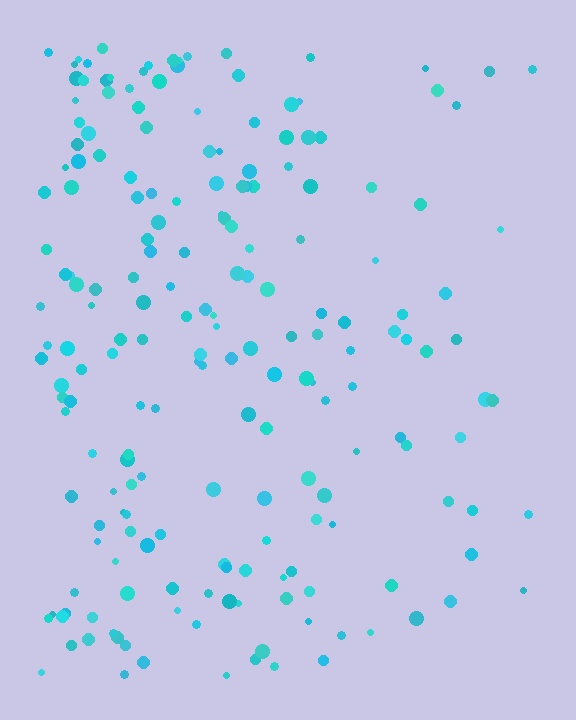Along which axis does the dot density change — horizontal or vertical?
Horizontal.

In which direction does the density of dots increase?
From right to left, with the left side densest.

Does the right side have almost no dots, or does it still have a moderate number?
Still a moderate number, just noticeably fewer than the left.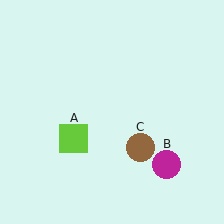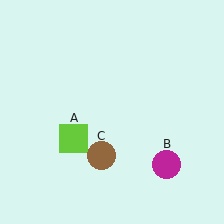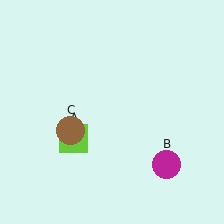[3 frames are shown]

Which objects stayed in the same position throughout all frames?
Lime square (object A) and magenta circle (object B) remained stationary.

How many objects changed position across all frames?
1 object changed position: brown circle (object C).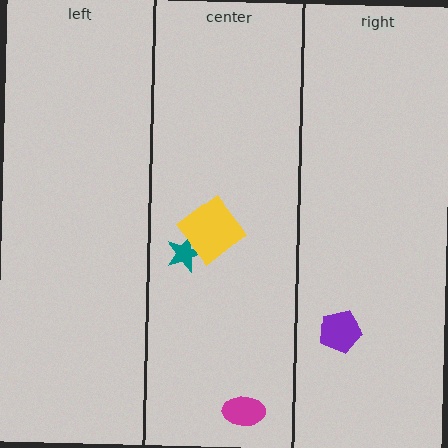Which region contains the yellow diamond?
The center region.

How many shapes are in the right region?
1.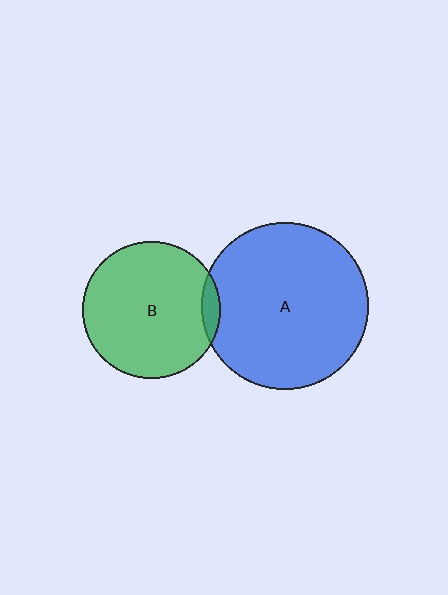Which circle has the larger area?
Circle A (blue).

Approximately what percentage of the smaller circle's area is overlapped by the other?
Approximately 5%.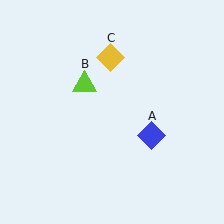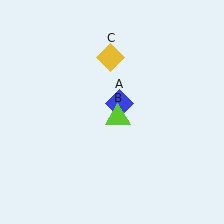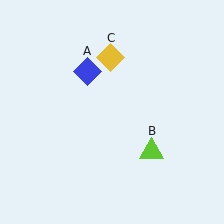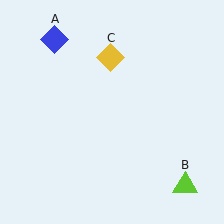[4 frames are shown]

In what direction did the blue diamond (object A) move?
The blue diamond (object A) moved up and to the left.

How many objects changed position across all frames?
2 objects changed position: blue diamond (object A), lime triangle (object B).